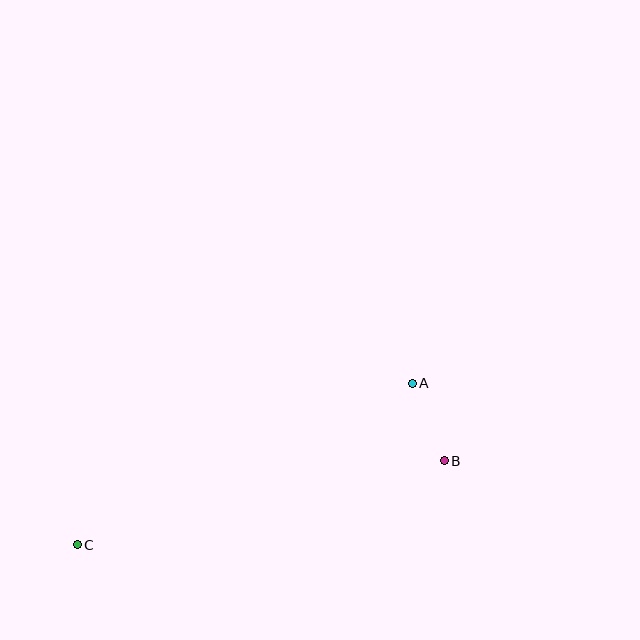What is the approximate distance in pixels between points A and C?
The distance between A and C is approximately 372 pixels.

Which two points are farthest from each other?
Points B and C are farthest from each other.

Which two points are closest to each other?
Points A and B are closest to each other.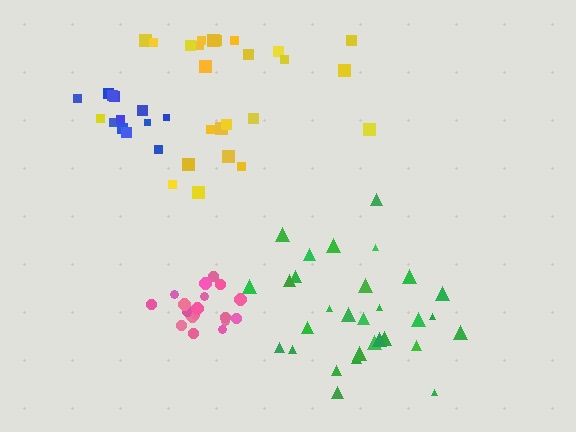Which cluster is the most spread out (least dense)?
Yellow.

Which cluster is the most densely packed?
Pink.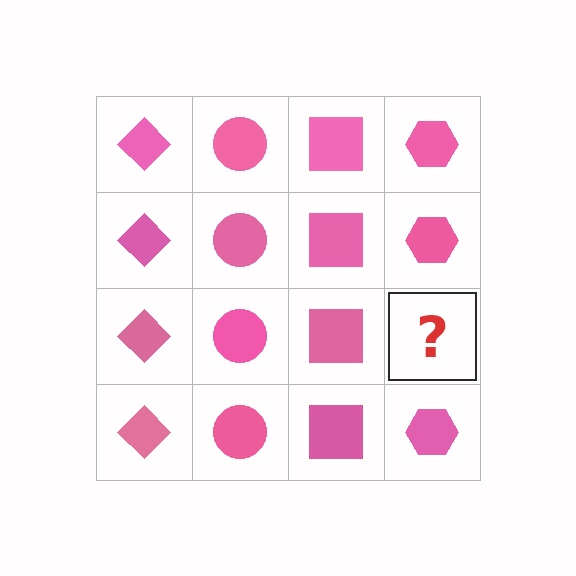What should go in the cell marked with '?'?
The missing cell should contain a pink hexagon.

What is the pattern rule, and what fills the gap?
The rule is that each column has a consistent shape. The gap should be filled with a pink hexagon.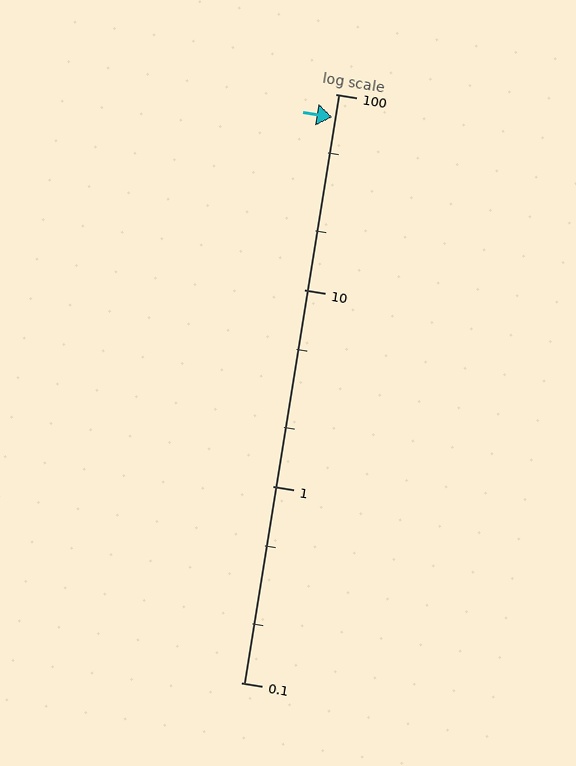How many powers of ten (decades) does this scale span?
The scale spans 3 decades, from 0.1 to 100.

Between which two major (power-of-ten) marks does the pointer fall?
The pointer is between 10 and 100.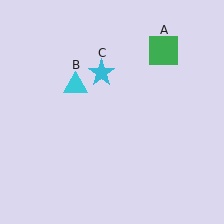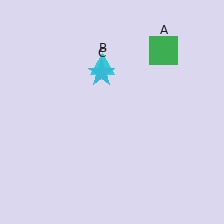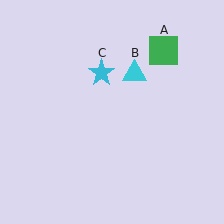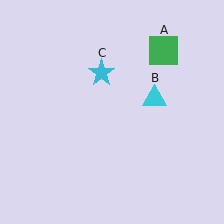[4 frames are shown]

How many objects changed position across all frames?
1 object changed position: cyan triangle (object B).